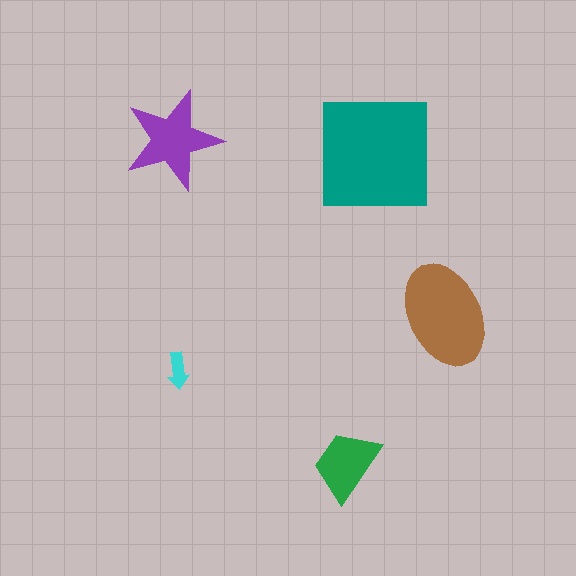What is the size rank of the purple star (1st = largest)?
3rd.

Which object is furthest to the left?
The purple star is leftmost.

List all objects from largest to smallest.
The teal square, the brown ellipse, the purple star, the green trapezoid, the cyan arrow.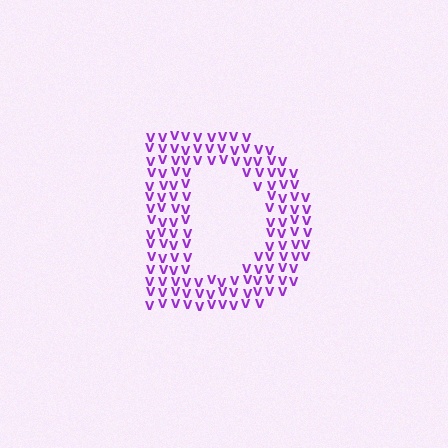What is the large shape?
The large shape is the letter D.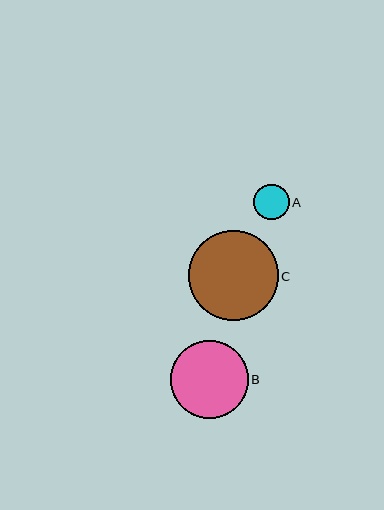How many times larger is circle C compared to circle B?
Circle C is approximately 1.1 times the size of circle B.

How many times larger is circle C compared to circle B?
Circle C is approximately 1.1 times the size of circle B.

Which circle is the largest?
Circle C is the largest with a size of approximately 89 pixels.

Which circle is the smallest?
Circle A is the smallest with a size of approximately 35 pixels.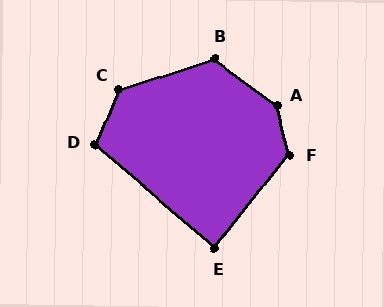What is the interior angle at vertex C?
Approximately 131 degrees (obtuse).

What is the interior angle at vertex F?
Approximately 127 degrees (obtuse).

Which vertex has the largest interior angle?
A, at approximately 141 degrees.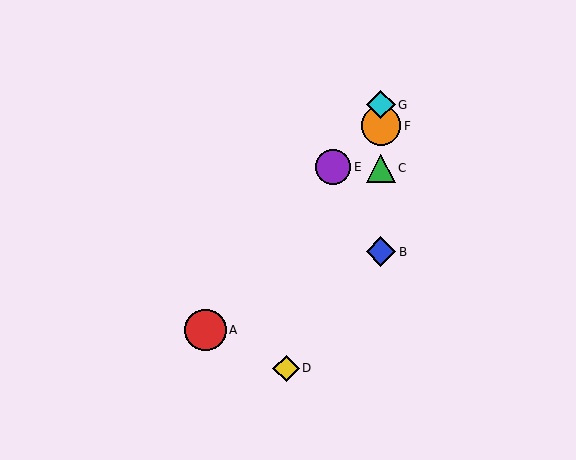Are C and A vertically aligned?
No, C is at x≈381 and A is at x≈206.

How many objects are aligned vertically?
4 objects (B, C, F, G) are aligned vertically.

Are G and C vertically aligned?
Yes, both are at x≈381.